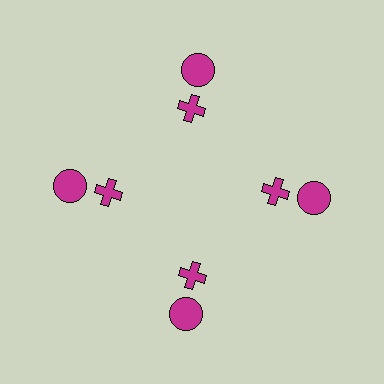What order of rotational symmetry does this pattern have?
This pattern has 4-fold rotational symmetry.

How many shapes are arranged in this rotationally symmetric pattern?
There are 8 shapes, arranged in 4 groups of 2.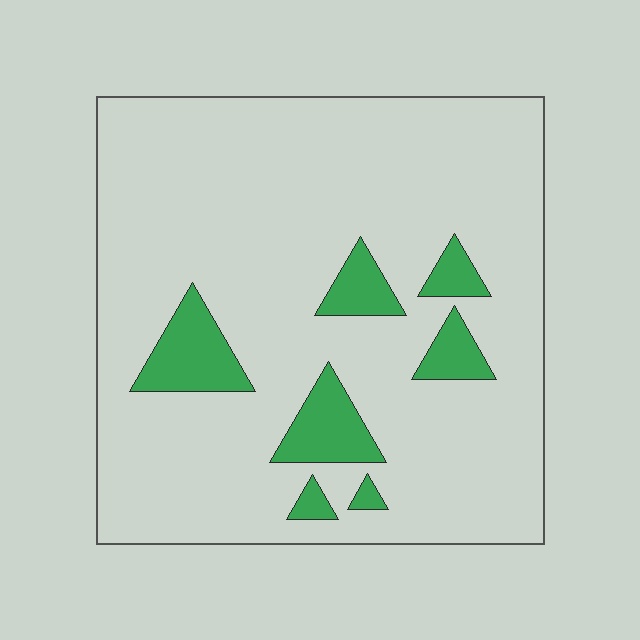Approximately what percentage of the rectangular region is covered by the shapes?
Approximately 10%.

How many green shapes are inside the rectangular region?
7.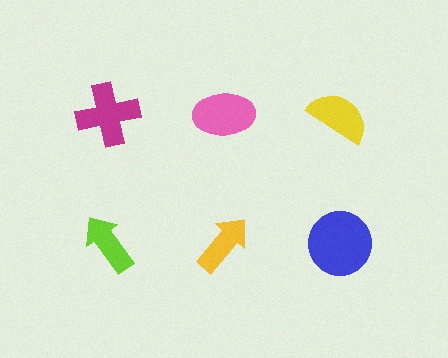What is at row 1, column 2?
A pink ellipse.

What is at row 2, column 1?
A lime arrow.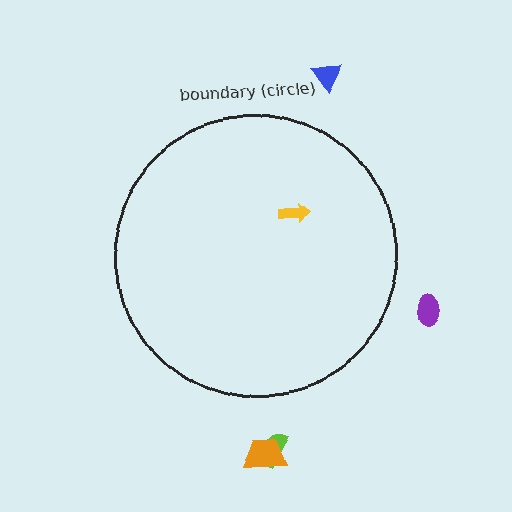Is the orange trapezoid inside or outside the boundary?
Outside.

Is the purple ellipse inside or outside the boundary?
Outside.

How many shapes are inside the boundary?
1 inside, 4 outside.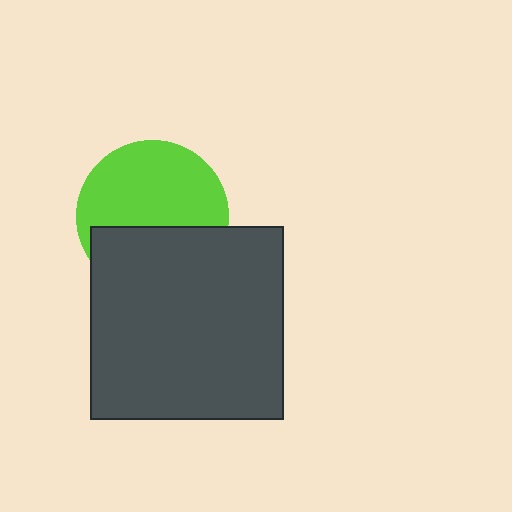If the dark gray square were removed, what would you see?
You would see the complete lime circle.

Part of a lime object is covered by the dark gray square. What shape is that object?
It is a circle.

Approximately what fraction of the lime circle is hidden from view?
Roughly 41% of the lime circle is hidden behind the dark gray square.